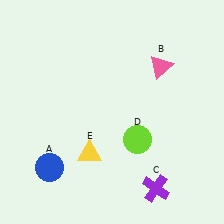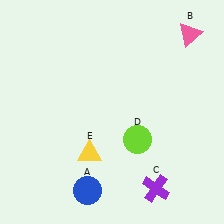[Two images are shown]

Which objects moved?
The objects that moved are: the blue circle (A), the pink triangle (B).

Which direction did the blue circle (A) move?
The blue circle (A) moved right.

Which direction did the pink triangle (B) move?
The pink triangle (B) moved up.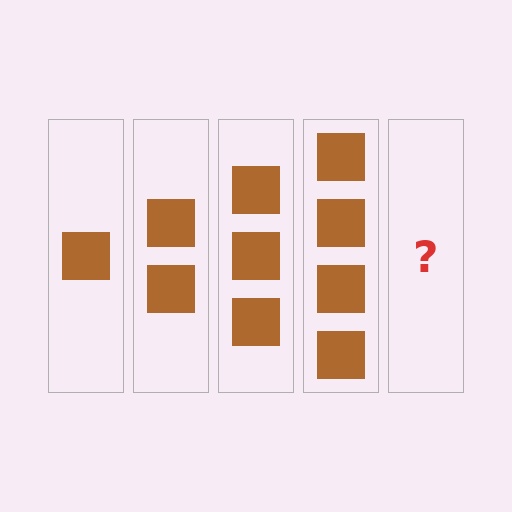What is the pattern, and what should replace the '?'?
The pattern is that each step adds one more square. The '?' should be 5 squares.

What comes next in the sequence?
The next element should be 5 squares.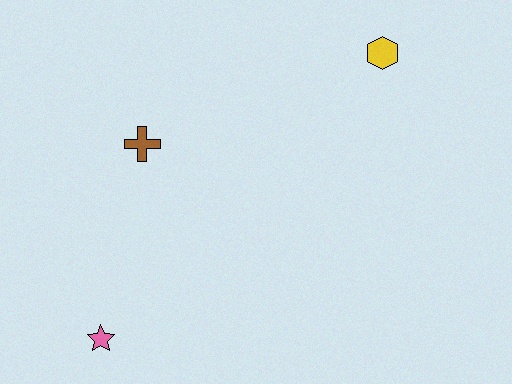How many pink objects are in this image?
There is 1 pink object.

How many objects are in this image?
There are 3 objects.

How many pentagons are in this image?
There are no pentagons.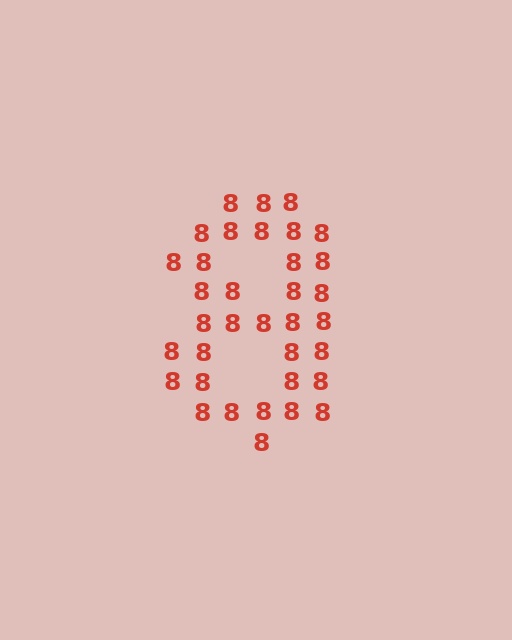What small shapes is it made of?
It is made of small digit 8's.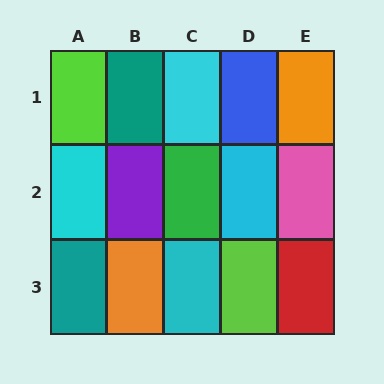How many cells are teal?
2 cells are teal.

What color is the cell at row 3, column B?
Orange.